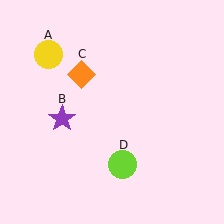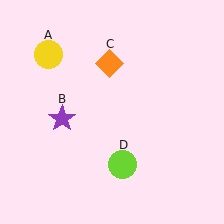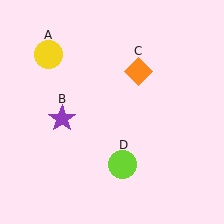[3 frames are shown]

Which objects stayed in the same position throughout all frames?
Yellow circle (object A) and purple star (object B) and lime circle (object D) remained stationary.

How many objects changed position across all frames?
1 object changed position: orange diamond (object C).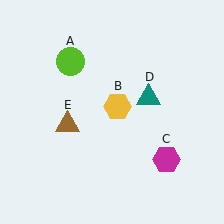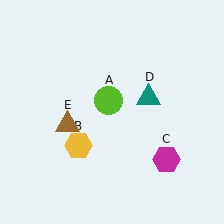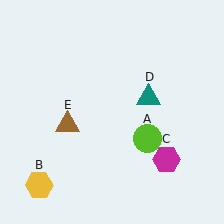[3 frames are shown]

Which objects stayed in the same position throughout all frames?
Magenta hexagon (object C) and teal triangle (object D) and brown triangle (object E) remained stationary.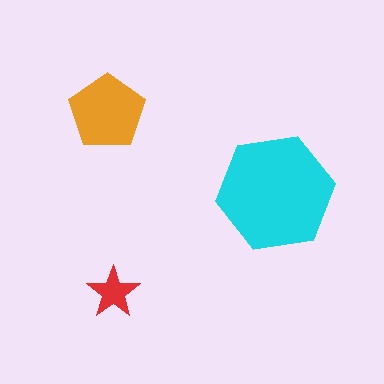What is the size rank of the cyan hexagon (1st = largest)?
1st.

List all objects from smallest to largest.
The red star, the orange pentagon, the cyan hexagon.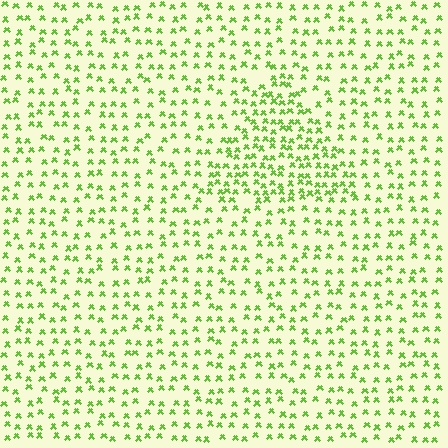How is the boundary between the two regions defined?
The boundary is defined by a change in element density (approximately 1.8x ratio). All elements are the same color, size, and shape.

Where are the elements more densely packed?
The elements are more densely packed inside the triangle boundary.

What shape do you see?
I see a triangle.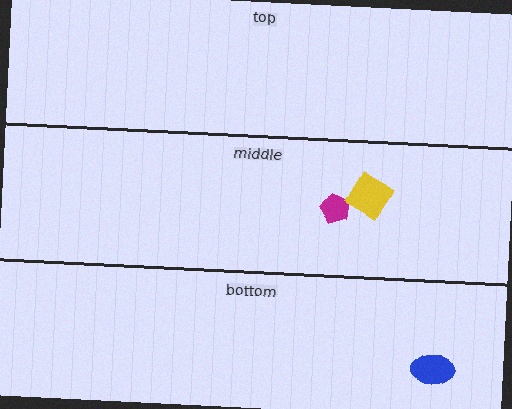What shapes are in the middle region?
The magenta pentagon, the yellow diamond.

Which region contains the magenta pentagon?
The middle region.